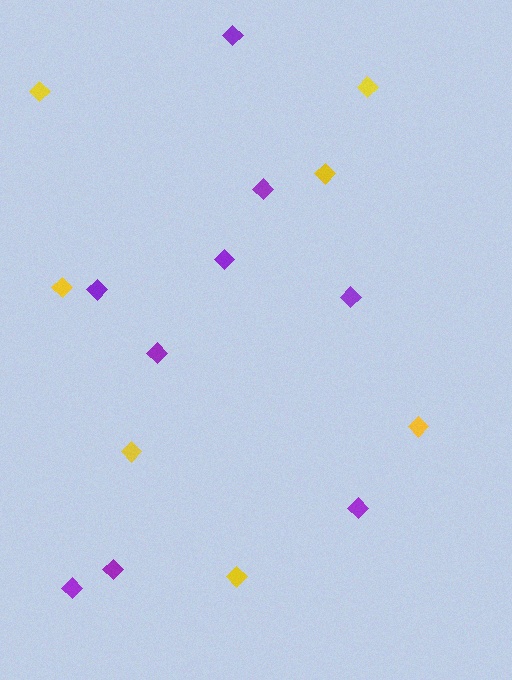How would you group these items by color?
There are 2 groups: one group of yellow diamonds (7) and one group of purple diamonds (9).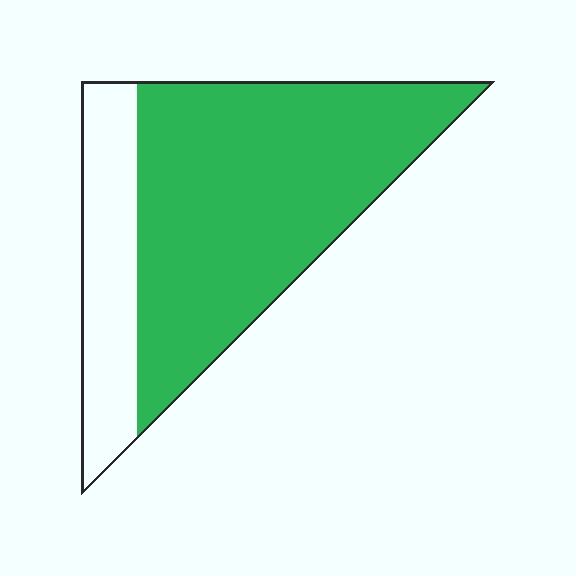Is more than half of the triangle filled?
Yes.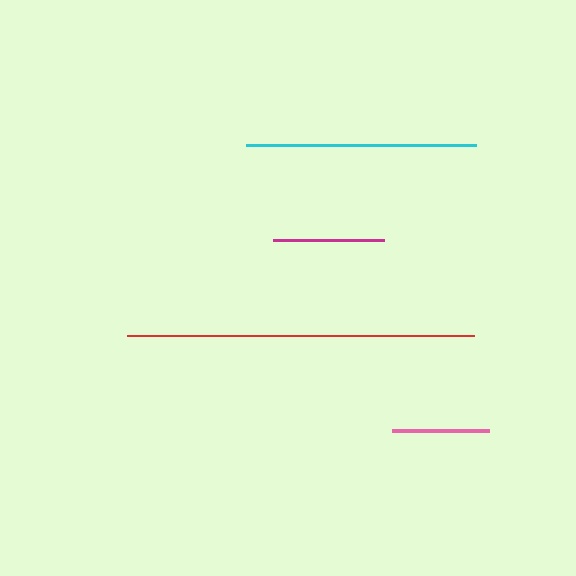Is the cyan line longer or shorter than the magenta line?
The cyan line is longer than the magenta line.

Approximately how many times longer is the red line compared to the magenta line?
The red line is approximately 3.1 times the length of the magenta line.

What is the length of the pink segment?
The pink segment is approximately 96 pixels long.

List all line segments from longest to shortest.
From longest to shortest: red, cyan, magenta, pink.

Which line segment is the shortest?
The pink line is the shortest at approximately 96 pixels.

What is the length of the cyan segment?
The cyan segment is approximately 230 pixels long.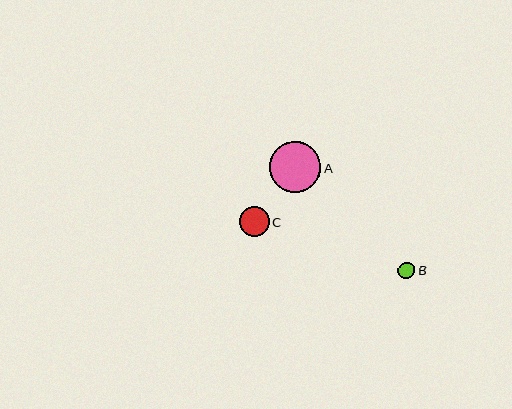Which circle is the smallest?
Circle B is the smallest with a size of approximately 17 pixels.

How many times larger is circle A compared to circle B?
Circle A is approximately 3.1 times the size of circle B.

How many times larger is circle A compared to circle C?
Circle A is approximately 1.7 times the size of circle C.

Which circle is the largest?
Circle A is the largest with a size of approximately 51 pixels.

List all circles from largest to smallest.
From largest to smallest: A, C, B.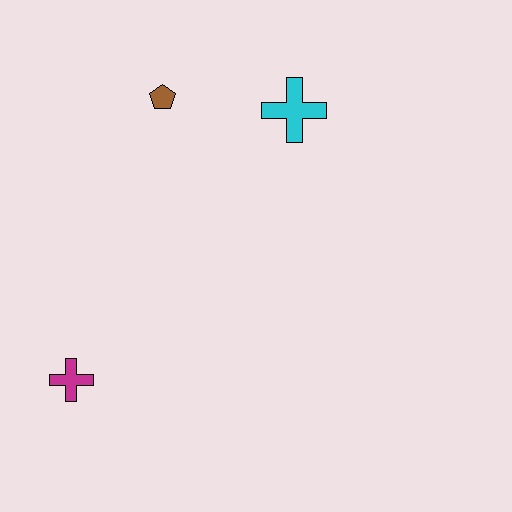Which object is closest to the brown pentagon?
The cyan cross is closest to the brown pentagon.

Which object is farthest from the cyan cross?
The magenta cross is farthest from the cyan cross.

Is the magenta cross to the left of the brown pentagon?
Yes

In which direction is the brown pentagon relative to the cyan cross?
The brown pentagon is to the left of the cyan cross.